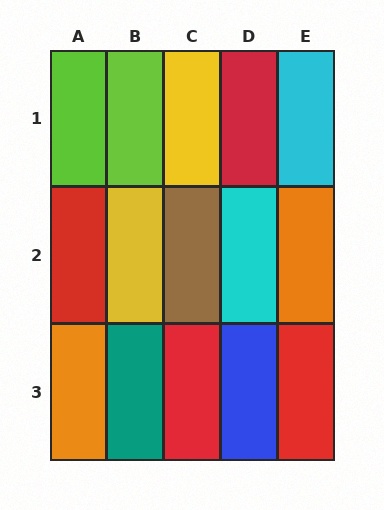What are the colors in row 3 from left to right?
Orange, teal, red, blue, red.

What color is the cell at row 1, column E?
Cyan.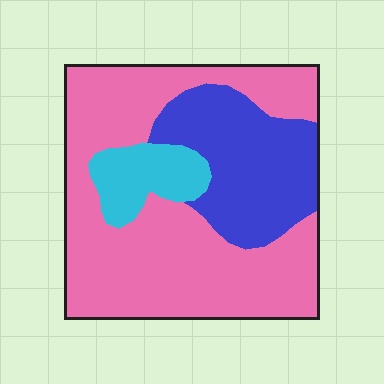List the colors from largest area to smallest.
From largest to smallest: pink, blue, cyan.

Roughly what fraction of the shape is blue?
Blue covers 27% of the shape.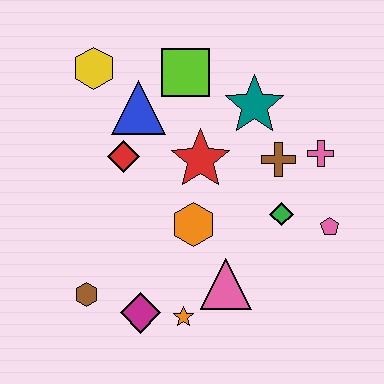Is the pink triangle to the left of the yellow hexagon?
No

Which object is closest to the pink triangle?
The orange star is closest to the pink triangle.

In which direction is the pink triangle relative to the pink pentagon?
The pink triangle is to the left of the pink pentagon.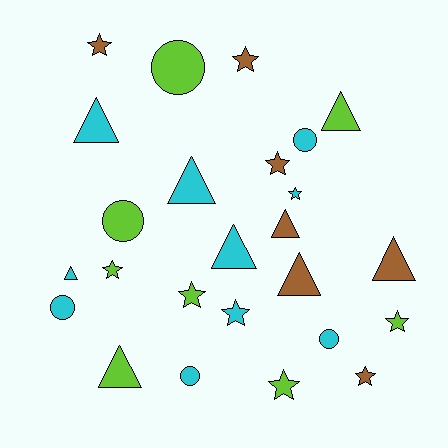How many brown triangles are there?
There are 3 brown triangles.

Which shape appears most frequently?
Star, with 10 objects.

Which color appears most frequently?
Cyan, with 10 objects.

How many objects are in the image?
There are 25 objects.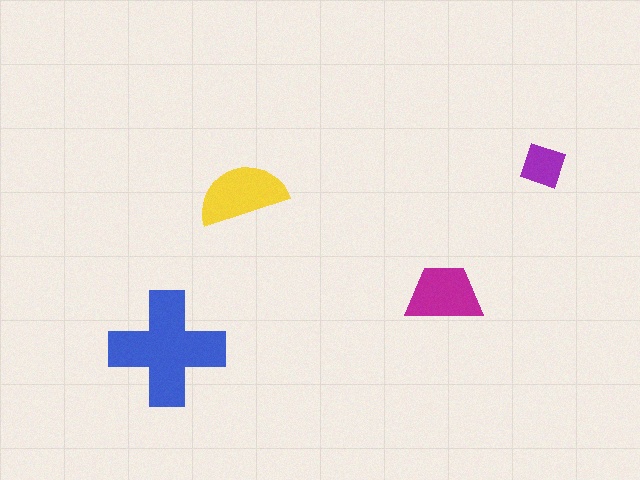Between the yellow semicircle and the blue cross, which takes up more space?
The blue cross.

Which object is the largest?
The blue cross.